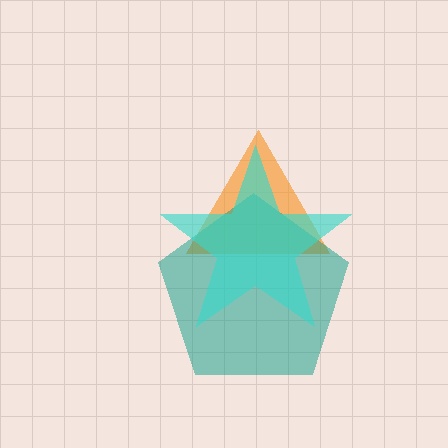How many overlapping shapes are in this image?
There are 3 overlapping shapes in the image.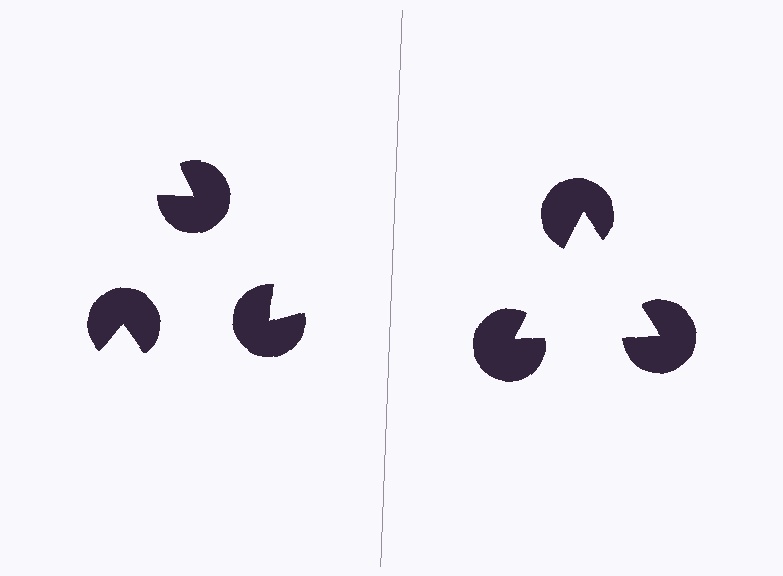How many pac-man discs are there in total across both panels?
6 — 3 on each side.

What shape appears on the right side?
An illusory triangle.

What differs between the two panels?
The pac-man discs are positioned identically on both sides; only the wedge orientations differ. On the right they align to a triangle; on the left they are misaligned.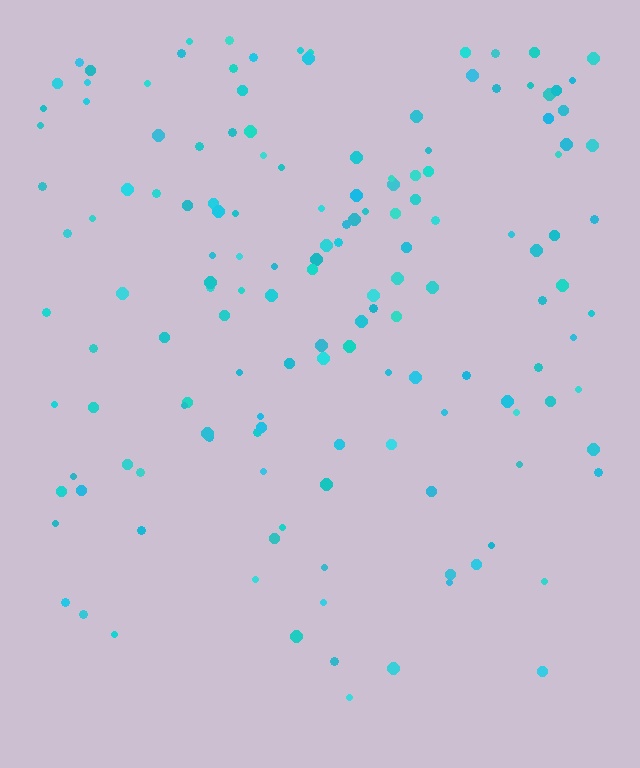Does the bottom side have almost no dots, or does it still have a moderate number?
Still a moderate number, just noticeably fewer than the top.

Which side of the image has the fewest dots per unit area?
The bottom.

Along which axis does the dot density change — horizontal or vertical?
Vertical.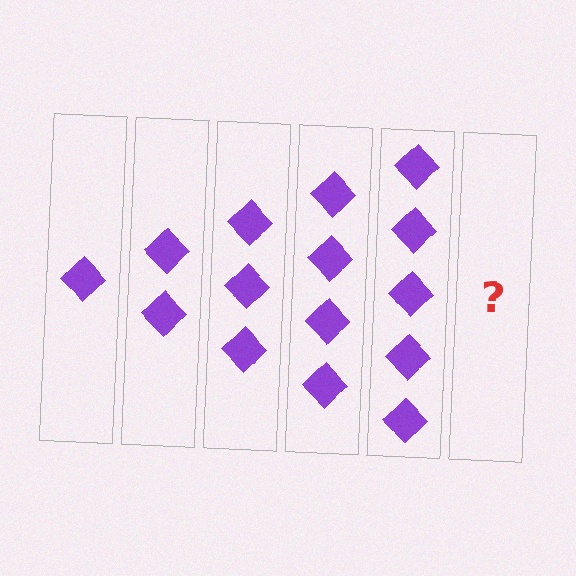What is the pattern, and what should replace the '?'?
The pattern is that each step adds one more diamond. The '?' should be 6 diamonds.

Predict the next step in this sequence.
The next step is 6 diamonds.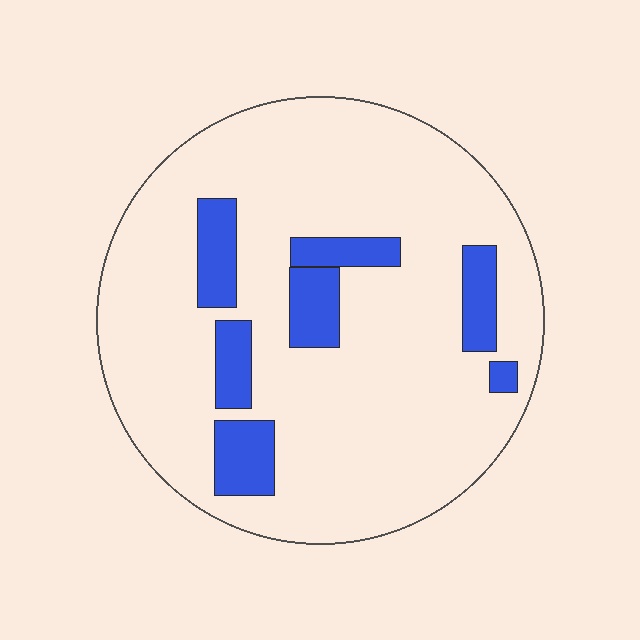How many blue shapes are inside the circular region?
7.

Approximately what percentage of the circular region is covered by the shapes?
Approximately 15%.